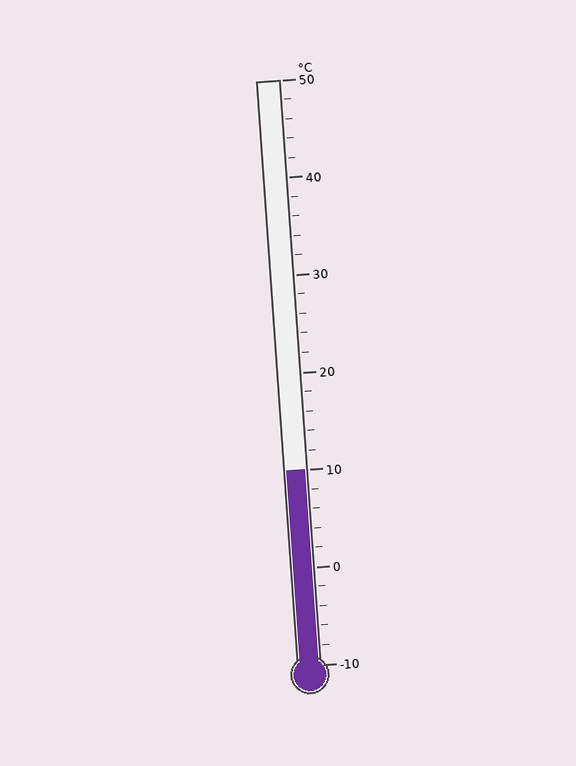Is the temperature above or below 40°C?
The temperature is below 40°C.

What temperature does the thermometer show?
The thermometer shows approximately 10°C.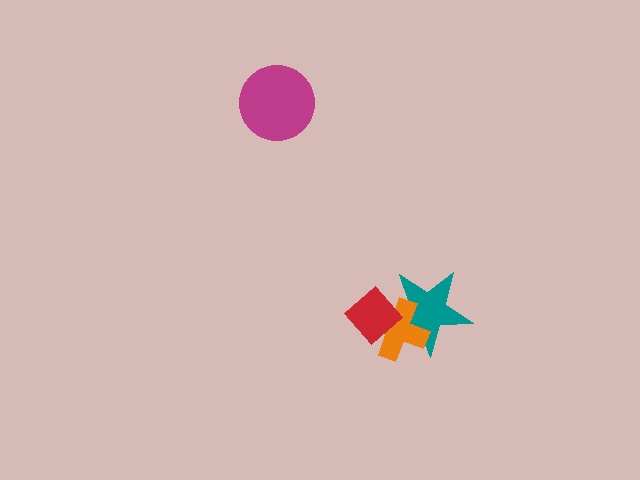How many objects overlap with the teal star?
2 objects overlap with the teal star.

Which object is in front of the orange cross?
The red diamond is in front of the orange cross.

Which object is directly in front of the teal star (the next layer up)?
The orange cross is directly in front of the teal star.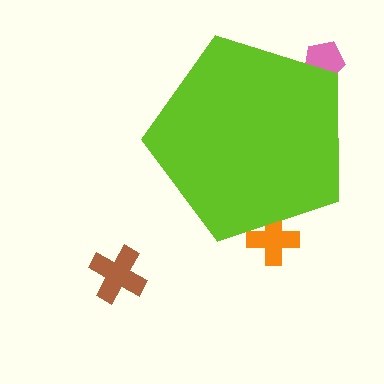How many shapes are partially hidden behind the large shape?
2 shapes are partially hidden.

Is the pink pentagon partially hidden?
Yes, the pink pentagon is partially hidden behind the lime pentagon.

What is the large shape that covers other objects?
A lime pentagon.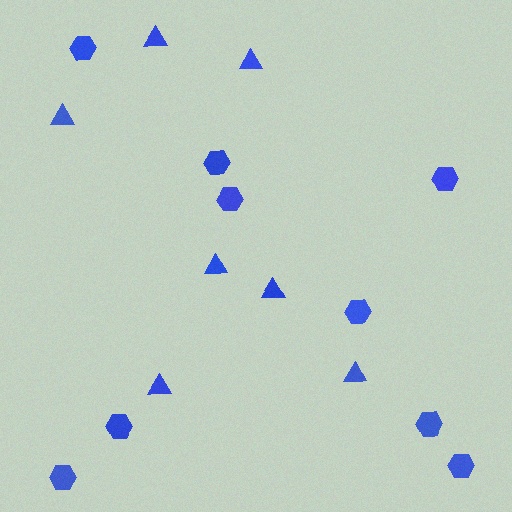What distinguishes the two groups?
There are 2 groups: one group of triangles (7) and one group of hexagons (9).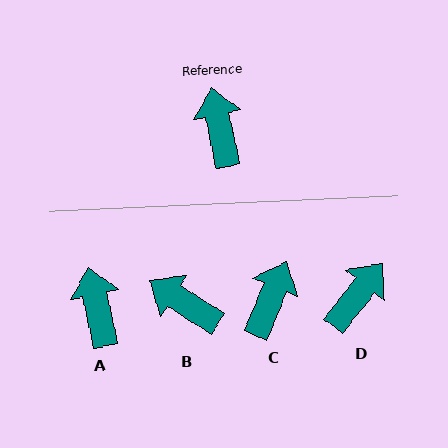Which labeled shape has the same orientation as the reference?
A.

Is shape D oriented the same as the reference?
No, it is off by about 50 degrees.